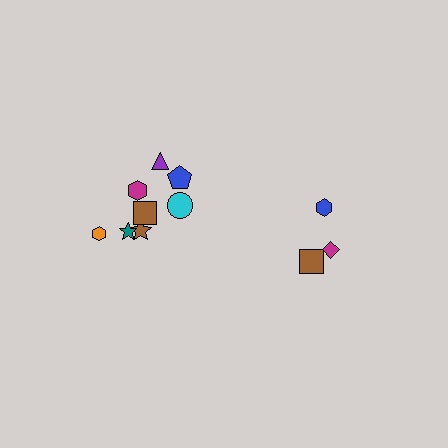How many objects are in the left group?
There are 8 objects.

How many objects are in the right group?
There are 3 objects.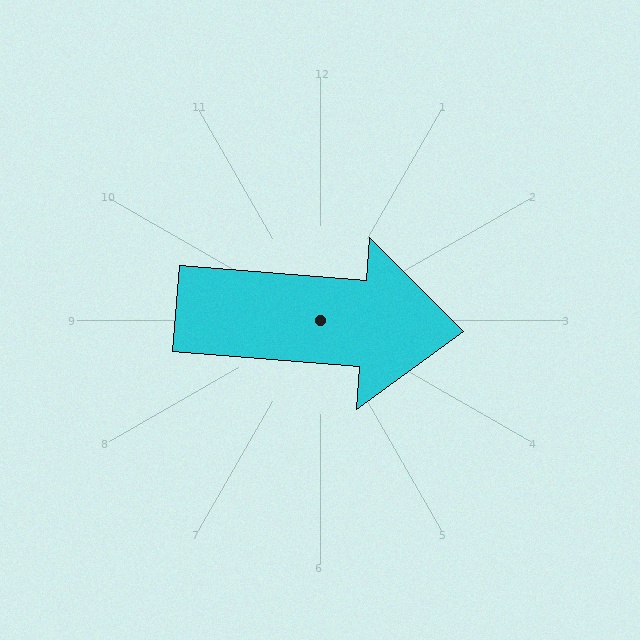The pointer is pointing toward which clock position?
Roughly 3 o'clock.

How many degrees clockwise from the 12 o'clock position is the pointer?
Approximately 94 degrees.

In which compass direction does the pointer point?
East.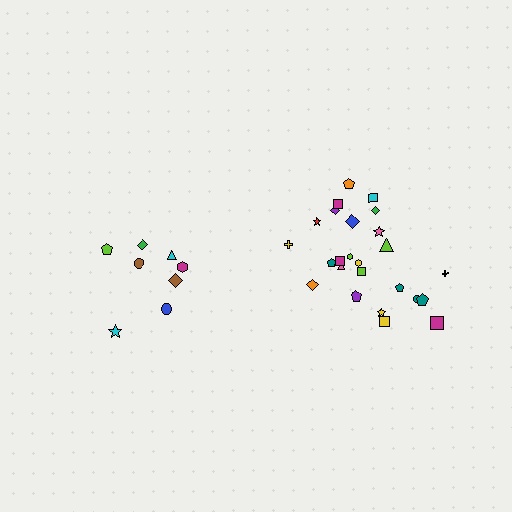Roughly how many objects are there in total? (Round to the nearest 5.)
Roughly 35 objects in total.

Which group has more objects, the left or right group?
The right group.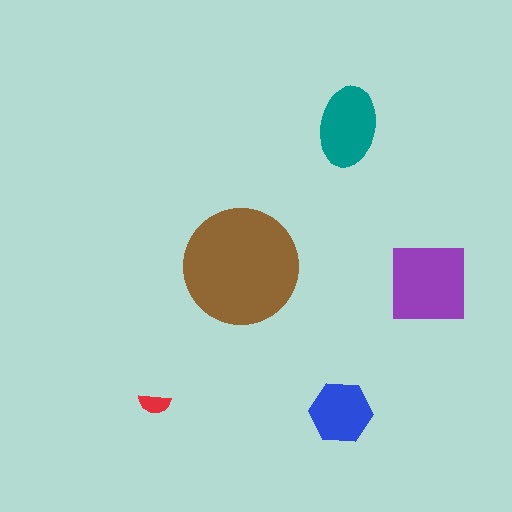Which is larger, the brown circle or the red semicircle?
The brown circle.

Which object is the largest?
The brown circle.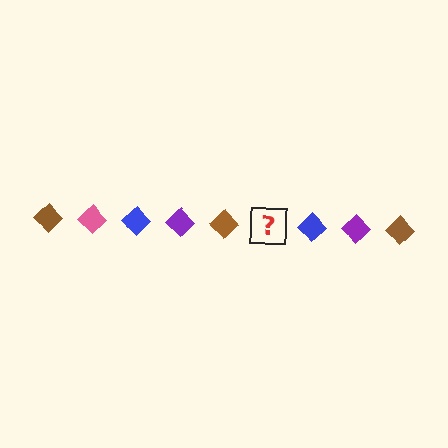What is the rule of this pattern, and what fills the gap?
The rule is that the pattern cycles through brown, pink, blue, purple diamonds. The gap should be filled with a pink diamond.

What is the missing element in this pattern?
The missing element is a pink diamond.